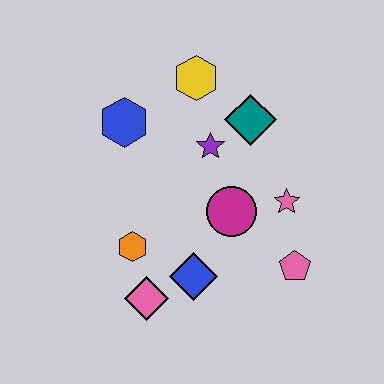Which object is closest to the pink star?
The magenta circle is closest to the pink star.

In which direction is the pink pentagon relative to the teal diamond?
The pink pentagon is below the teal diamond.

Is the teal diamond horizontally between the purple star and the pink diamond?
No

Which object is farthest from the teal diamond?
The pink diamond is farthest from the teal diamond.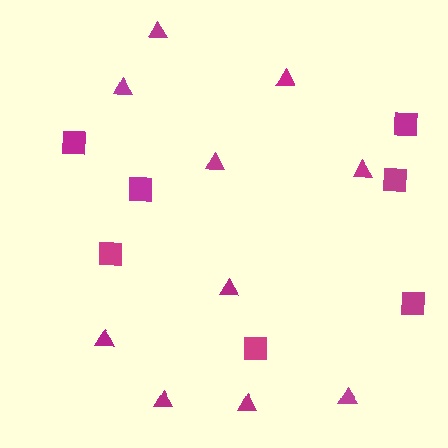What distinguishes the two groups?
There are 2 groups: one group of squares (7) and one group of triangles (10).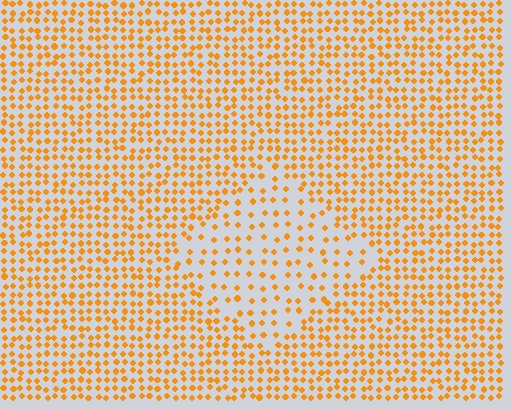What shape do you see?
I see a diamond.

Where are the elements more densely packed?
The elements are more densely packed outside the diamond boundary.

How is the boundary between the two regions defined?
The boundary is defined by a change in element density (approximately 2.1x ratio). All elements are the same color, size, and shape.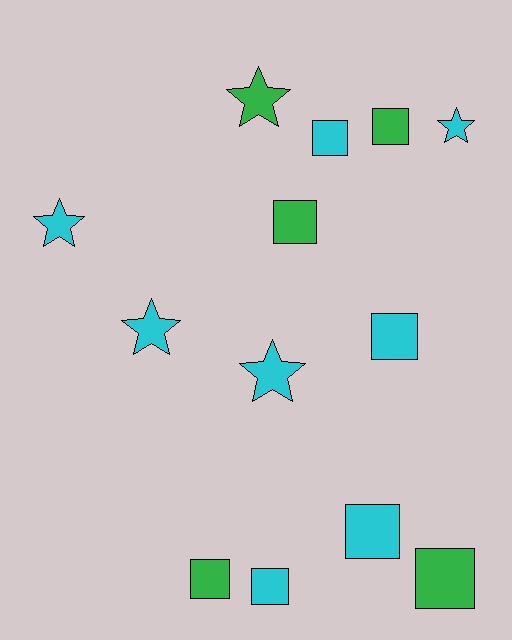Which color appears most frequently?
Cyan, with 8 objects.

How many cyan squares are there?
There are 4 cyan squares.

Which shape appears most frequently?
Square, with 8 objects.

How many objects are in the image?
There are 13 objects.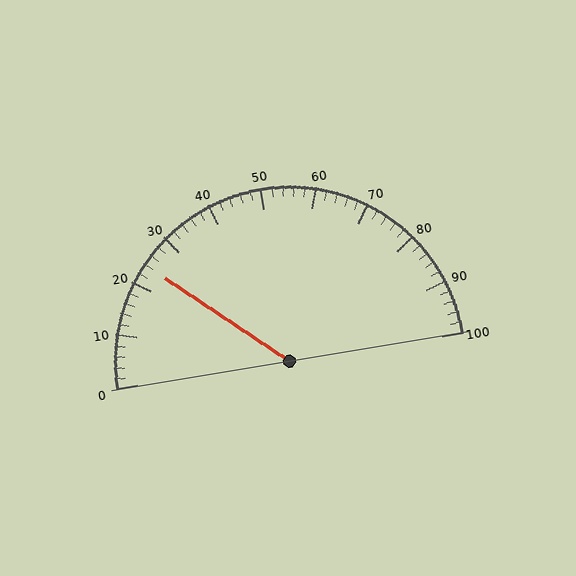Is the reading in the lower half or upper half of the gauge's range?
The reading is in the lower half of the range (0 to 100).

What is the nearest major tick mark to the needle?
The nearest major tick mark is 20.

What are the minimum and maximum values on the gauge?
The gauge ranges from 0 to 100.